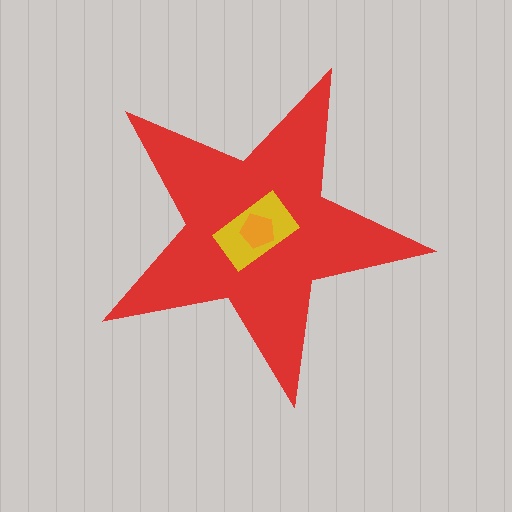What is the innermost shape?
The orange pentagon.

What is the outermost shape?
The red star.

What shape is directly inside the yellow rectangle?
The orange pentagon.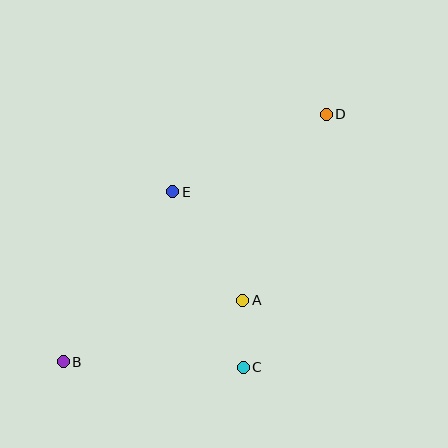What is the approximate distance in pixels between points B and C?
The distance between B and C is approximately 180 pixels.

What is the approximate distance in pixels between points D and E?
The distance between D and E is approximately 172 pixels.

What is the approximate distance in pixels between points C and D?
The distance between C and D is approximately 266 pixels.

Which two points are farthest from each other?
Points B and D are farthest from each other.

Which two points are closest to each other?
Points A and C are closest to each other.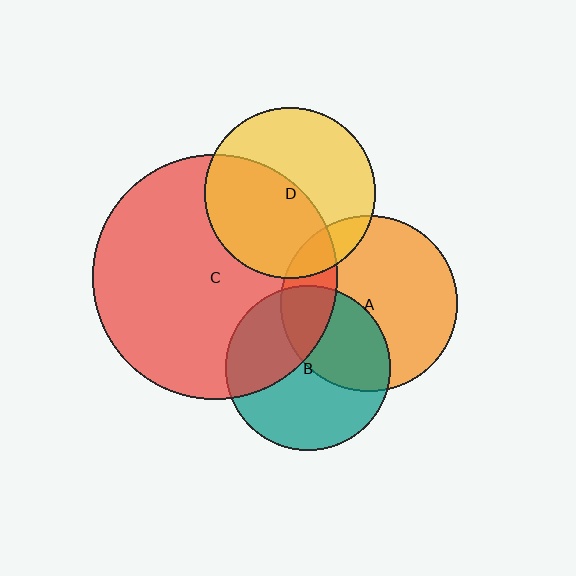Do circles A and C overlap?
Yes.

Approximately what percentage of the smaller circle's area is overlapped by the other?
Approximately 20%.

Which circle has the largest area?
Circle C (red).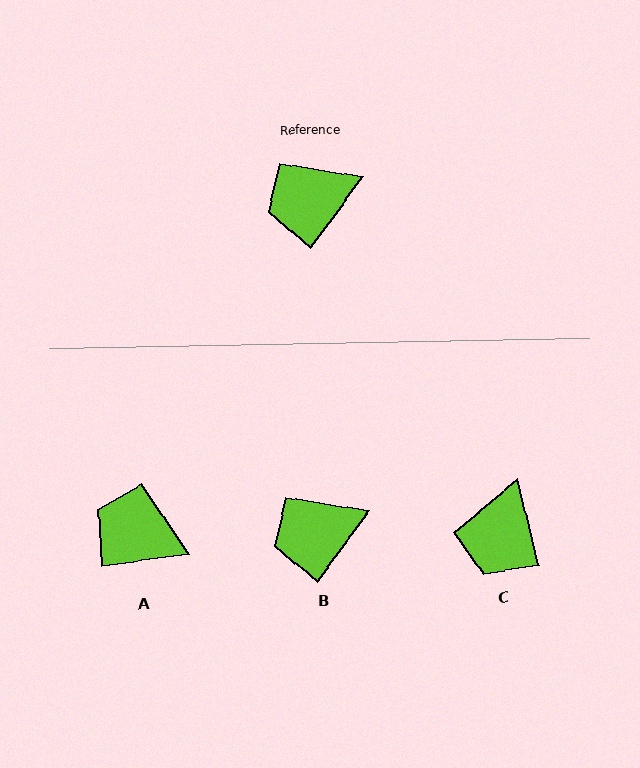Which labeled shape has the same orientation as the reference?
B.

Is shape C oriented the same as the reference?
No, it is off by about 50 degrees.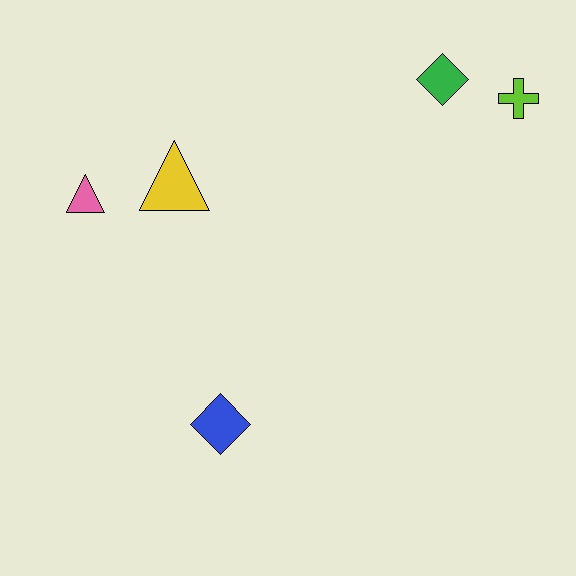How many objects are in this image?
There are 5 objects.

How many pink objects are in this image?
There is 1 pink object.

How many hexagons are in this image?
There are no hexagons.